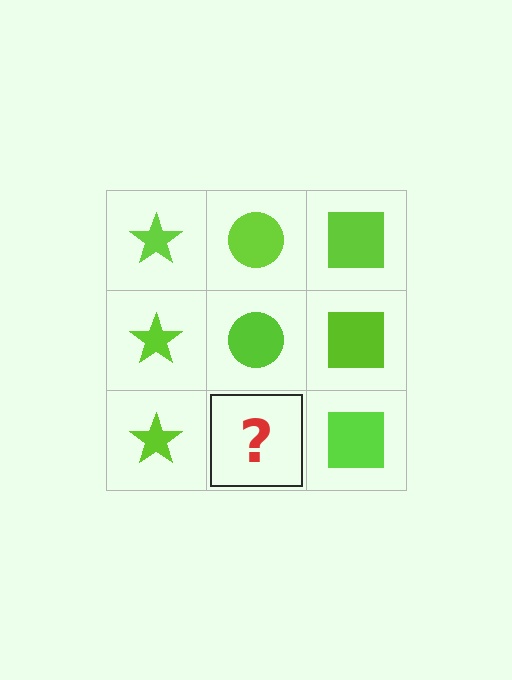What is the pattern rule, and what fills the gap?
The rule is that each column has a consistent shape. The gap should be filled with a lime circle.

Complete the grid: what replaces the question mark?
The question mark should be replaced with a lime circle.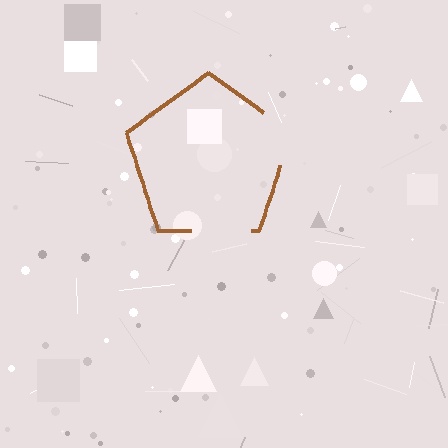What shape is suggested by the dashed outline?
The dashed outline suggests a pentagon.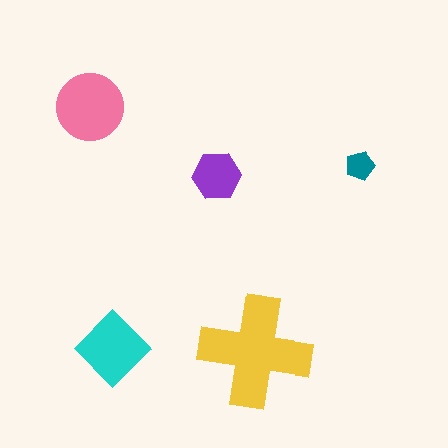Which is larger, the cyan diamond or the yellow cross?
The yellow cross.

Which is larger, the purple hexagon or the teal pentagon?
The purple hexagon.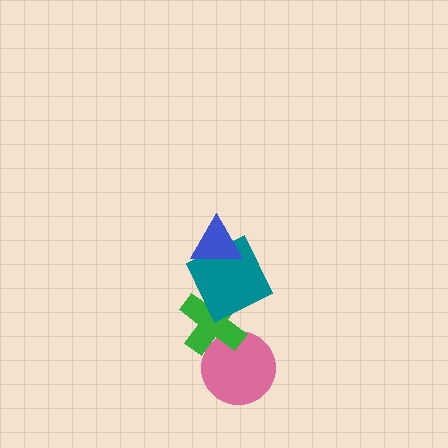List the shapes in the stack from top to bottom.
From top to bottom: the blue triangle, the teal square, the green cross, the pink circle.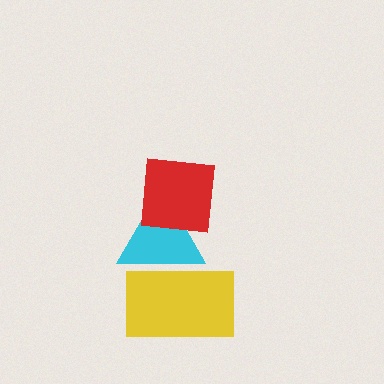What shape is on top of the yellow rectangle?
The cyan triangle is on top of the yellow rectangle.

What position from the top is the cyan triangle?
The cyan triangle is 2nd from the top.